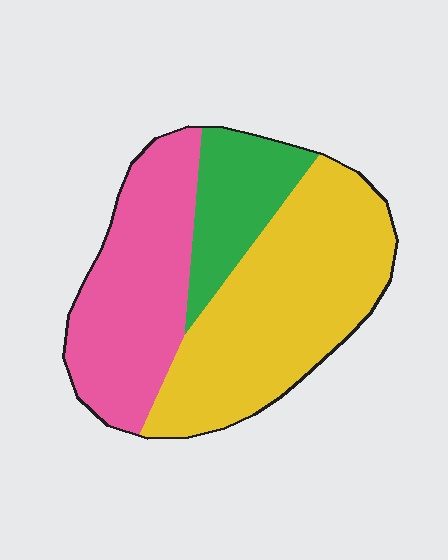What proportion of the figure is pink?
Pink takes up about one third (1/3) of the figure.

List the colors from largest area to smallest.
From largest to smallest: yellow, pink, green.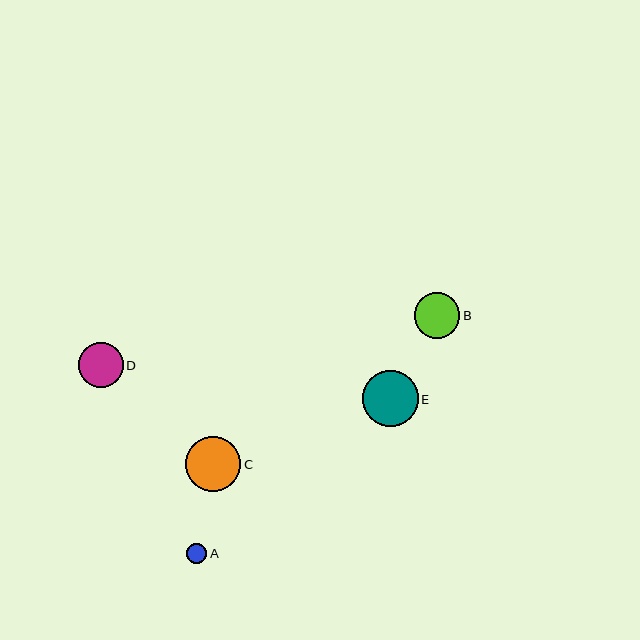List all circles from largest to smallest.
From largest to smallest: C, E, B, D, A.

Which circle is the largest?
Circle C is the largest with a size of approximately 56 pixels.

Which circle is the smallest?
Circle A is the smallest with a size of approximately 20 pixels.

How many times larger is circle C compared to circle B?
Circle C is approximately 1.2 times the size of circle B.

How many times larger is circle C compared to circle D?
Circle C is approximately 1.2 times the size of circle D.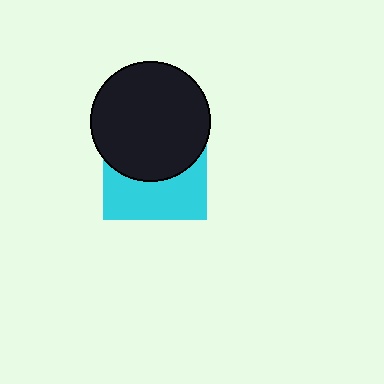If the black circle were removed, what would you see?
You would see the complete cyan square.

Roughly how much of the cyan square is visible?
A small part of it is visible (roughly 45%).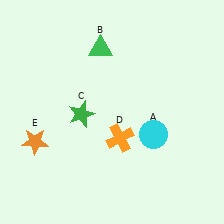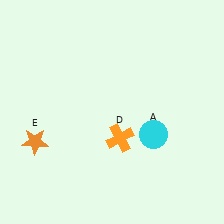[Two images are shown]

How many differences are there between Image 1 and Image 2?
There are 2 differences between the two images.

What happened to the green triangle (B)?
The green triangle (B) was removed in Image 2. It was in the top-left area of Image 1.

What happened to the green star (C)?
The green star (C) was removed in Image 2. It was in the bottom-left area of Image 1.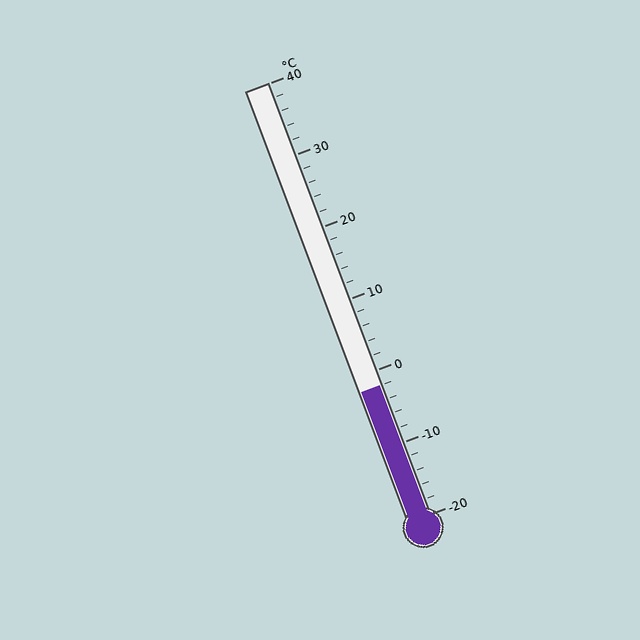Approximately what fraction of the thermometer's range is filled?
The thermometer is filled to approximately 30% of its range.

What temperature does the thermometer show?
The thermometer shows approximately -2°C.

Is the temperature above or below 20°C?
The temperature is below 20°C.